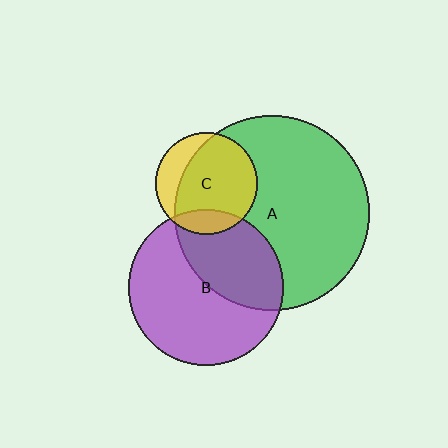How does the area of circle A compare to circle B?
Approximately 1.6 times.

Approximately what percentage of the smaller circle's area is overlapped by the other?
Approximately 40%.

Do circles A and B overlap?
Yes.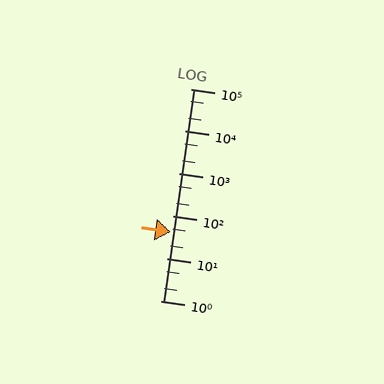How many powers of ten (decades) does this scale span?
The scale spans 5 decades, from 1 to 100000.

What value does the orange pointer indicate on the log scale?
The pointer indicates approximately 42.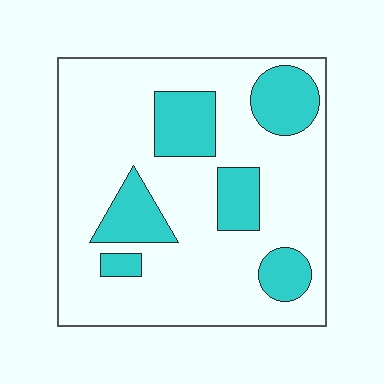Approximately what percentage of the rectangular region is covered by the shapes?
Approximately 25%.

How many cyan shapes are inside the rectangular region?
6.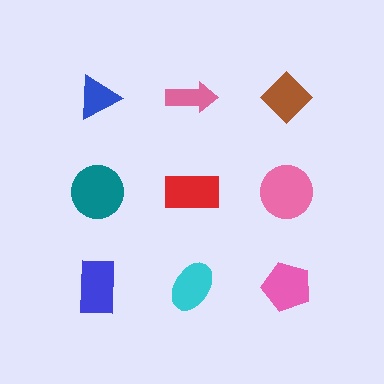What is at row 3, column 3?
A pink pentagon.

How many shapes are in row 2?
3 shapes.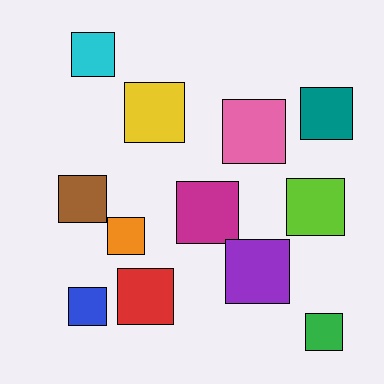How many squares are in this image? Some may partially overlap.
There are 12 squares.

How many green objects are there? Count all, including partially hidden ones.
There is 1 green object.